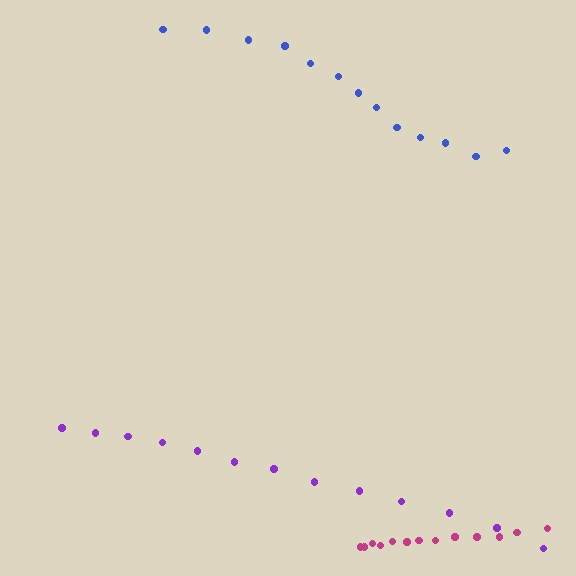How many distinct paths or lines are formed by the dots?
There are 3 distinct paths.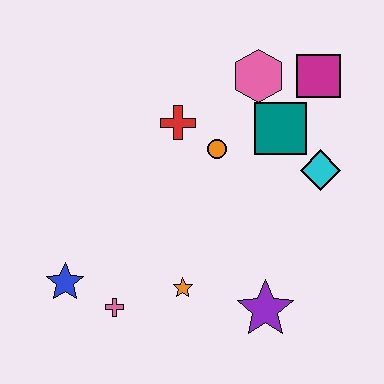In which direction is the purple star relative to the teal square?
The purple star is below the teal square.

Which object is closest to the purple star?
The orange star is closest to the purple star.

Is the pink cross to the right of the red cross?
No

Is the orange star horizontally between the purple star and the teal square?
No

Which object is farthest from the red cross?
The purple star is farthest from the red cross.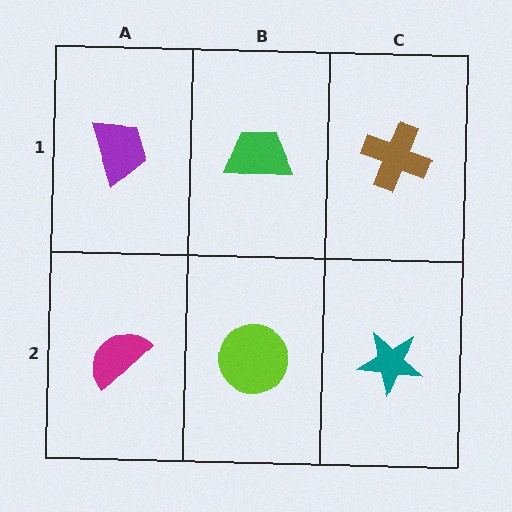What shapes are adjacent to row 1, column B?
A lime circle (row 2, column B), a purple trapezoid (row 1, column A), a brown cross (row 1, column C).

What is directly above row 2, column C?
A brown cross.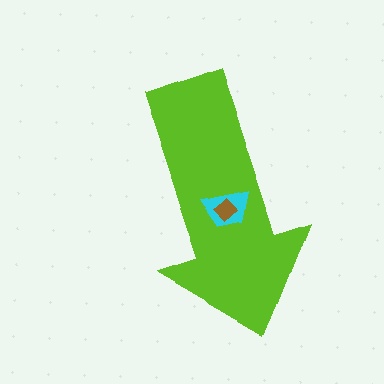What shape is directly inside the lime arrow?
The cyan trapezoid.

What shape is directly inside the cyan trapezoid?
The brown diamond.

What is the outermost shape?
The lime arrow.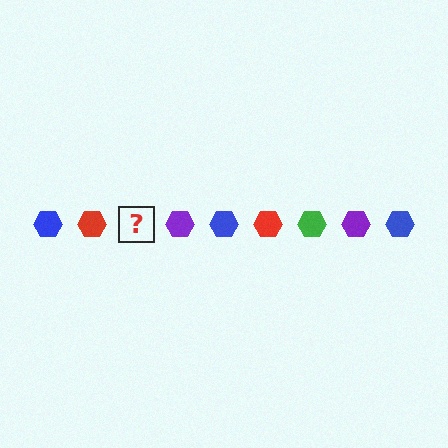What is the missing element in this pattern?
The missing element is a green hexagon.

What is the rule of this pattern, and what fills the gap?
The rule is that the pattern cycles through blue, red, green, purple hexagons. The gap should be filled with a green hexagon.